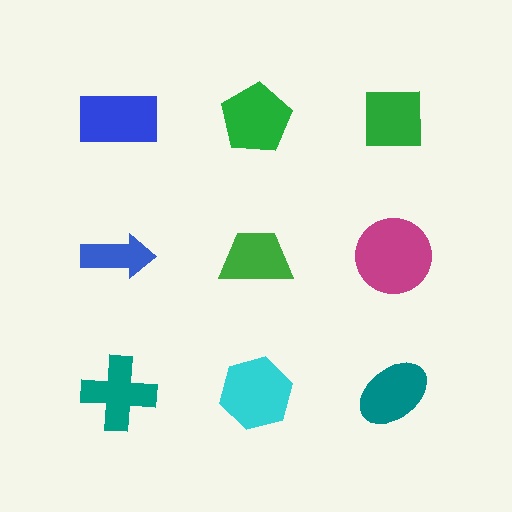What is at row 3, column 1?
A teal cross.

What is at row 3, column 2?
A cyan hexagon.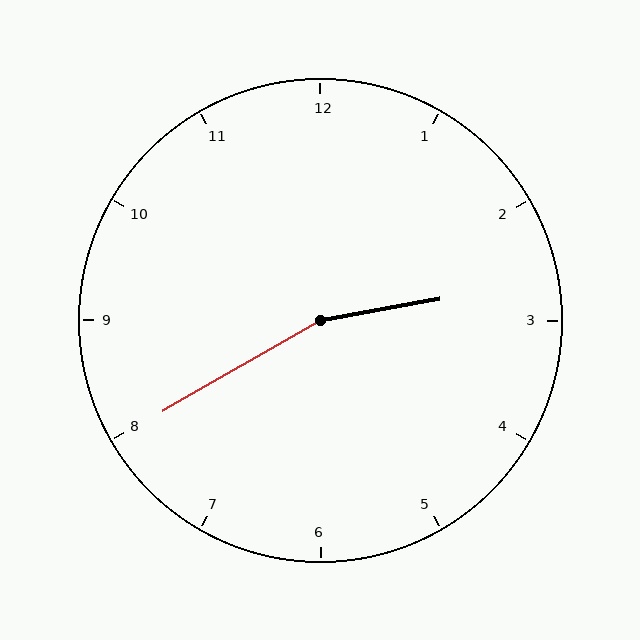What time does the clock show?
2:40.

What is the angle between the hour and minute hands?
Approximately 160 degrees.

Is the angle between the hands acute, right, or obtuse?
It is obtuse.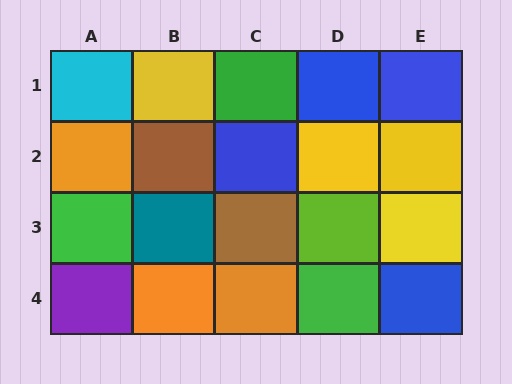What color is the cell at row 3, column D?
Lime.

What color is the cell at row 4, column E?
Blue.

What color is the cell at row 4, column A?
Purple.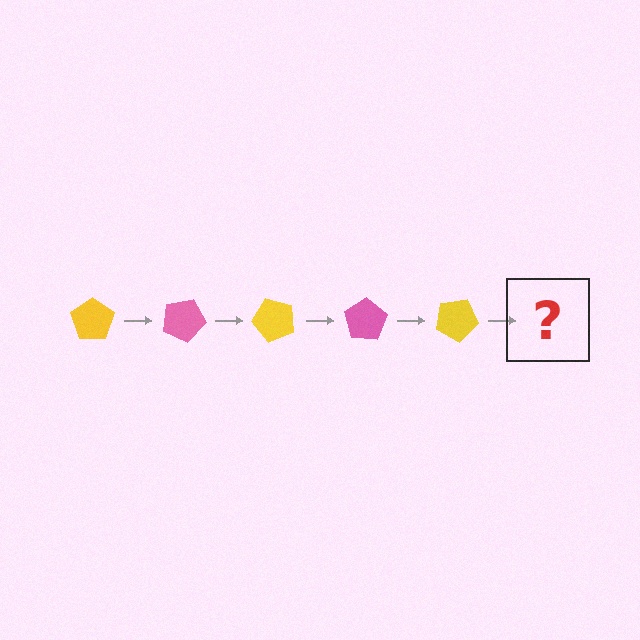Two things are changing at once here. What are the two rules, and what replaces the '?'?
The two rules are that it rotates 25 degrees each step and the color cycles through yellow and pink. The '?' should be a pink pentagon, rotated 125 degrees from the start.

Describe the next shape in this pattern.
It should be a pink pentagon, rotated 125 degrees from the start.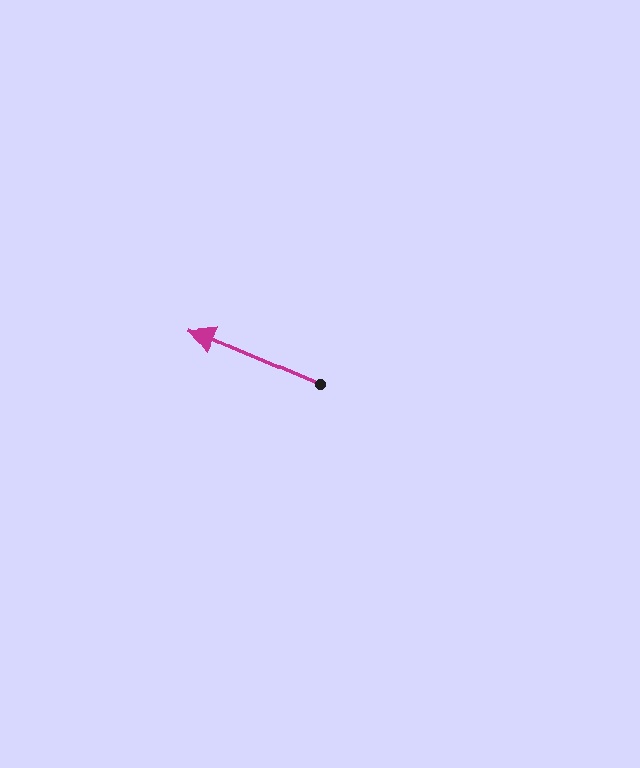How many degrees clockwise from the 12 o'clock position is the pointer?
Approximately 293 degrees.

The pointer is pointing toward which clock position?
Roughly 10 o'clock.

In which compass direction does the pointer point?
Northwest.